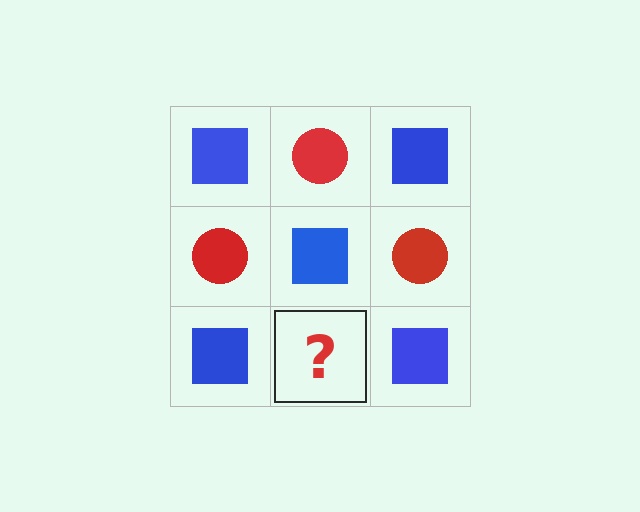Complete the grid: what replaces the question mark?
The question mark should be replaced with a red circle.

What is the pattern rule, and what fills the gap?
The rule is that it alternates blue square and red circle in a checkerboard pattern. The gap should be filled with a red circle.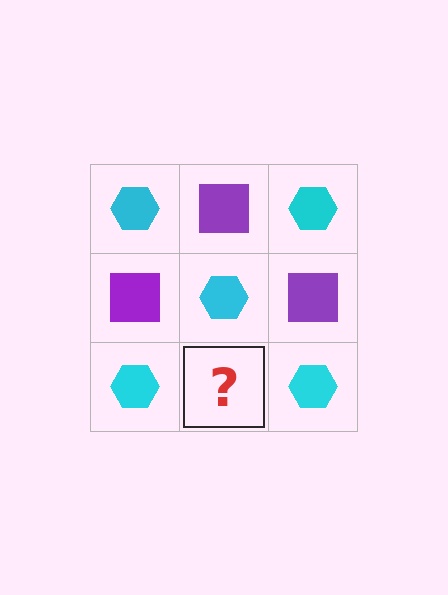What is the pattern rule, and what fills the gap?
The rule is that it alternates cyan hexagon and purple square in a checkerboard pattern. The gap should be filled with a purple square.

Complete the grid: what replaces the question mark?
The question mark should be replaced with a purple square.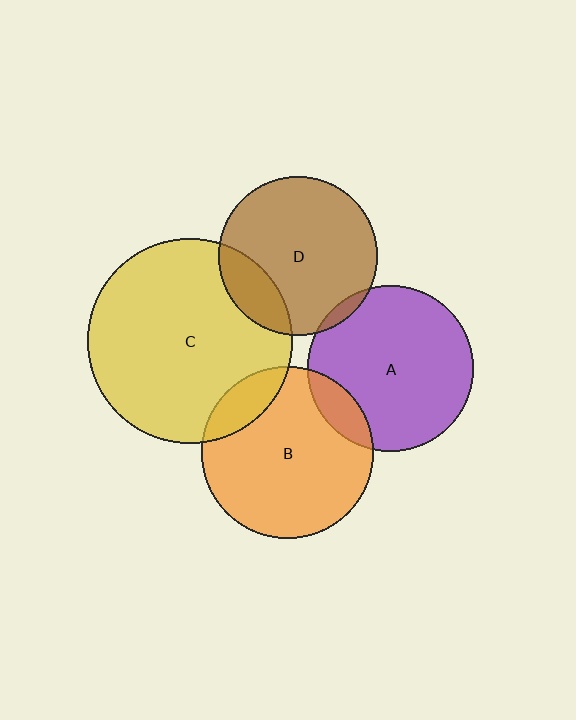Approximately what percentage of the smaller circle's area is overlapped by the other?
Approximately 5%.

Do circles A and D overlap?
Yes.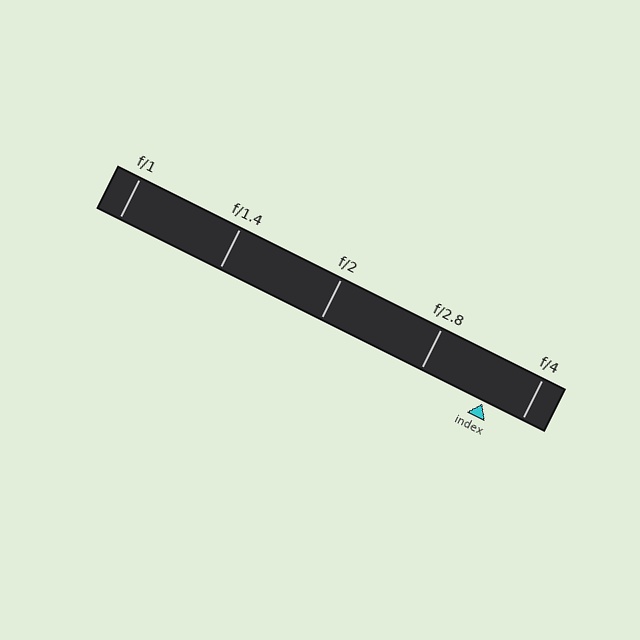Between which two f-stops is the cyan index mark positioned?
The index mark is between f/2.8 and f/4.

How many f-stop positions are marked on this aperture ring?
There are 5 f-stop positions marked.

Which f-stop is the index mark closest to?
The index mark is closest to f/4.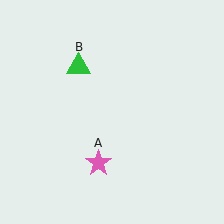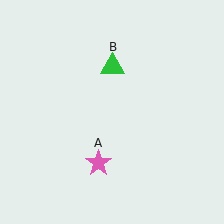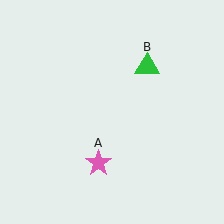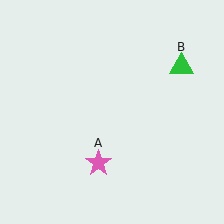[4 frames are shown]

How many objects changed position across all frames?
1 object changed position: green triangle (object B).